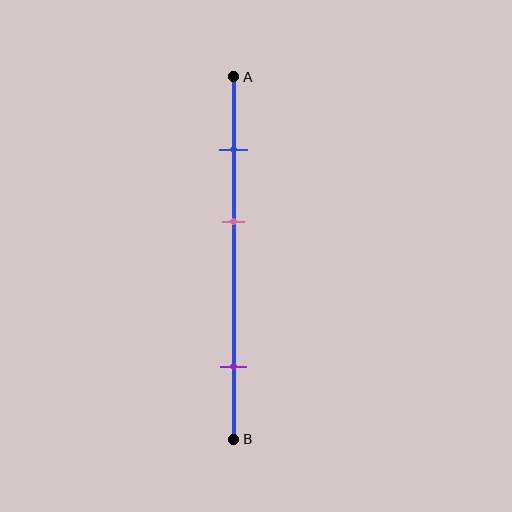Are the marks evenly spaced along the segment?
No, the marks are not evenly spaced.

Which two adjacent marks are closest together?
The blue and pink marks are the closest adjacent pair.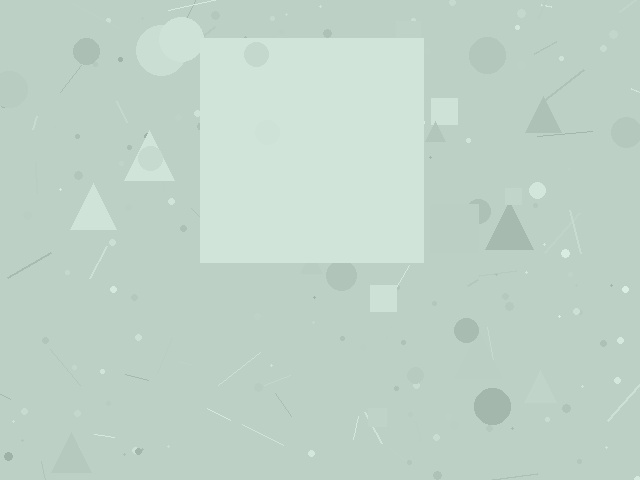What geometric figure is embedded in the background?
A square is embedded in the background.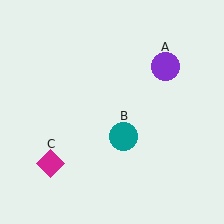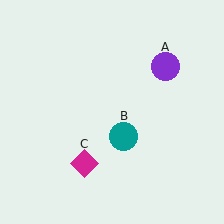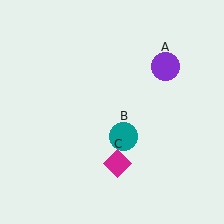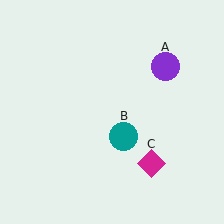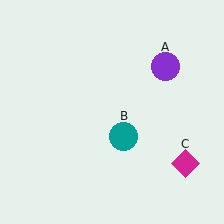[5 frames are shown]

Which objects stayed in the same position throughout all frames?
Purple circle (object A) and teal circle (object B) remained stationary.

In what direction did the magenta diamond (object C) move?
The magenta diamond (object C) moved right.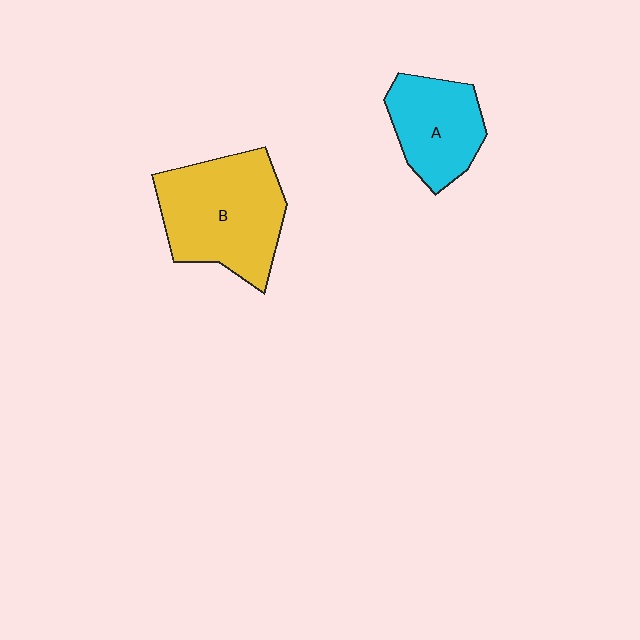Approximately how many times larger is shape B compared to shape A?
Approximately 1.5 times.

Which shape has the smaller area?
Shape A (cyan).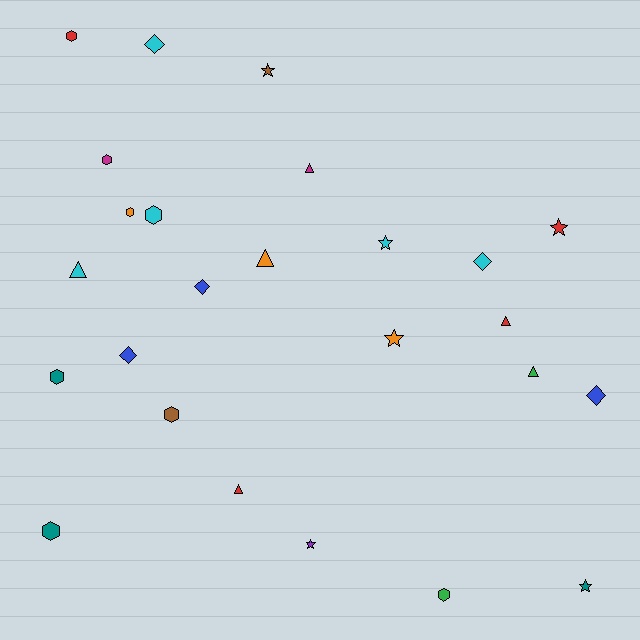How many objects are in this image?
There are 25 objects.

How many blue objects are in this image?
There are 3 blue objects.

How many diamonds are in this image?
There are 5 diamonds.